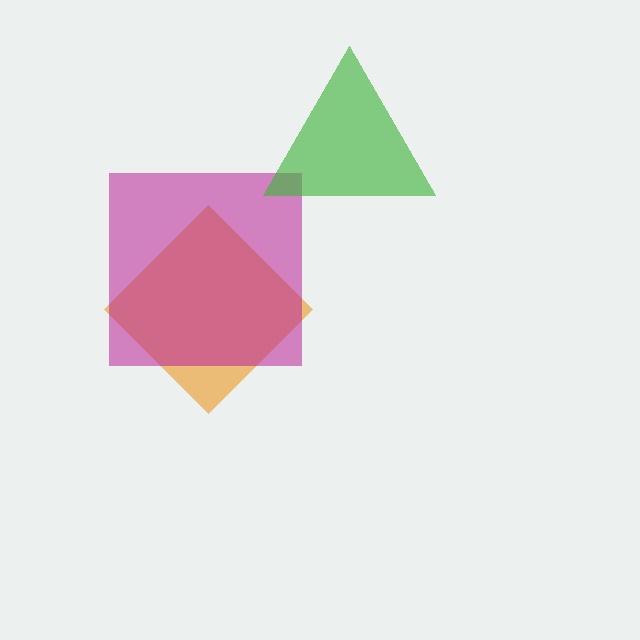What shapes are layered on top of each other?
The layered shapes are: an orange diamond, a magenta square, a green triangle.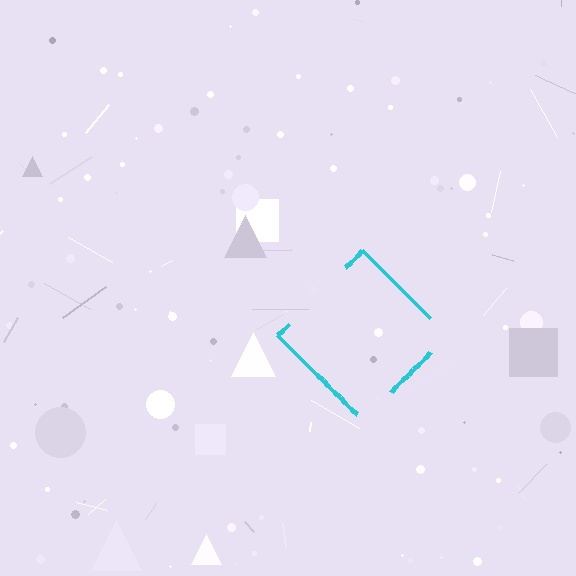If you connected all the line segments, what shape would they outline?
They would outline a diamond.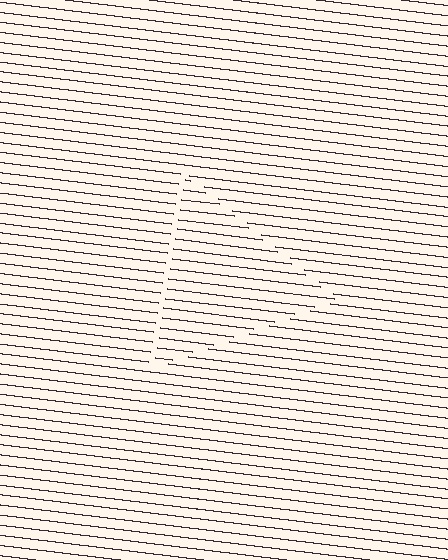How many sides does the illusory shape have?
3 sides — the line-ends trace a triangle.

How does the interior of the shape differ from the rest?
The interior of the shape contains the same grating, shifted by half a period — the contour is defined by the phase discontinuity where line-ends from the inner and outer gratings abut.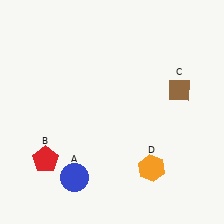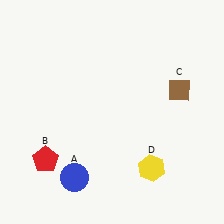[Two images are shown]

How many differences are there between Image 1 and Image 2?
There is 1 difference between the two images.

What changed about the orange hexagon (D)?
In Image 1, D is orange. In Image 2, it changed to yellow.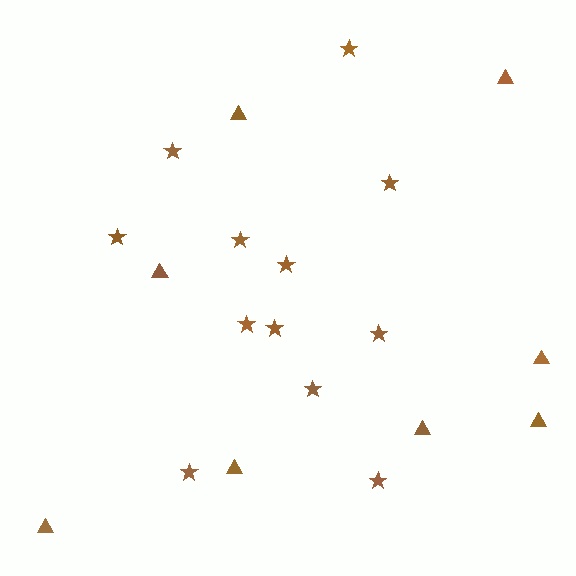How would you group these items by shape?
There are 2 groups: one group of stars (12) and one group of triangles (8).